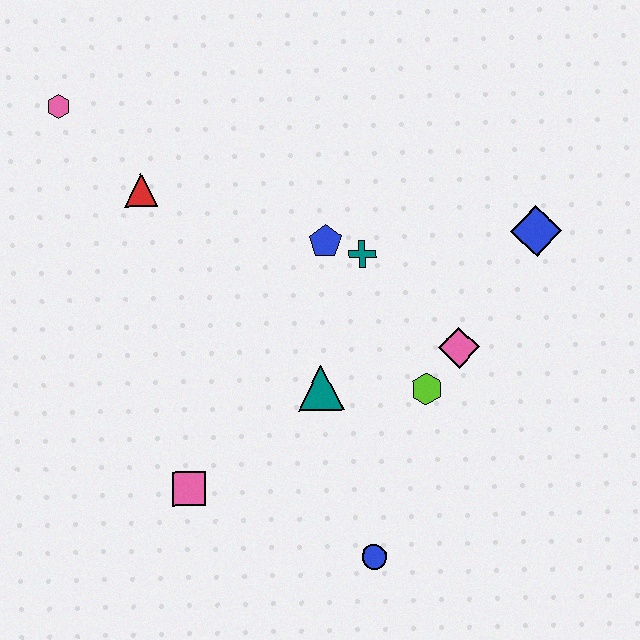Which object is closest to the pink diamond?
The lime hexagon is closest to the pink diamond.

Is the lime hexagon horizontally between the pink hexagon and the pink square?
No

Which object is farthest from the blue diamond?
The pink hexagon is farthest from the blue diamond.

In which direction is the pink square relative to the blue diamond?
The pink square is to the left of the blue diamond.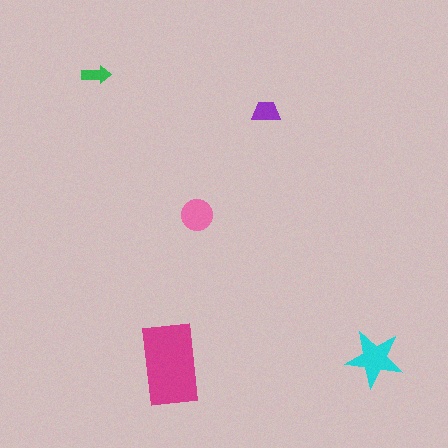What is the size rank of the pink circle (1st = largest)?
3rd.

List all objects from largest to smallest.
The magenta rectangle, the cyan star, the pink circle, the purple trapezoid, the green arrow.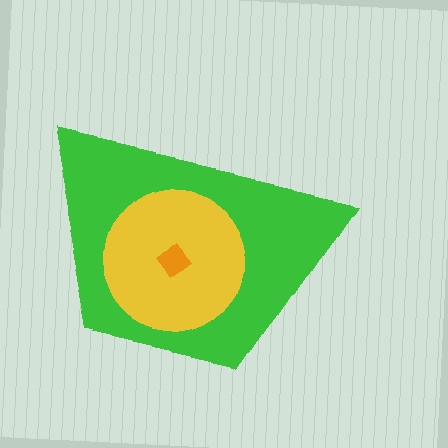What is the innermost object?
The orange diamond.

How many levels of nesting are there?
3.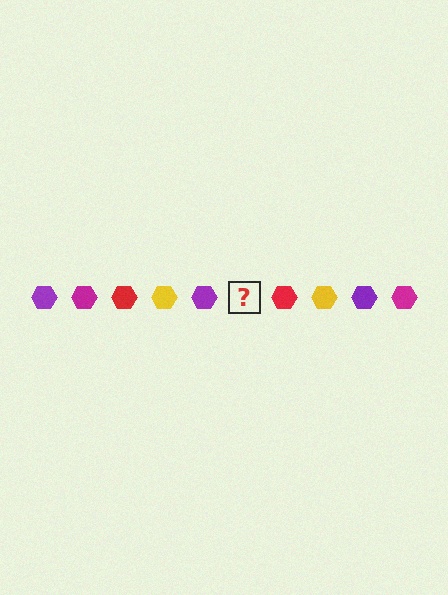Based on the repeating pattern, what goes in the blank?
The blank should be a magenta hexagon.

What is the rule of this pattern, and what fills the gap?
The rule is that the pattern cycles through purple, magenta, red, yellow hexagons. The gap should be filled with a magenta hexagon.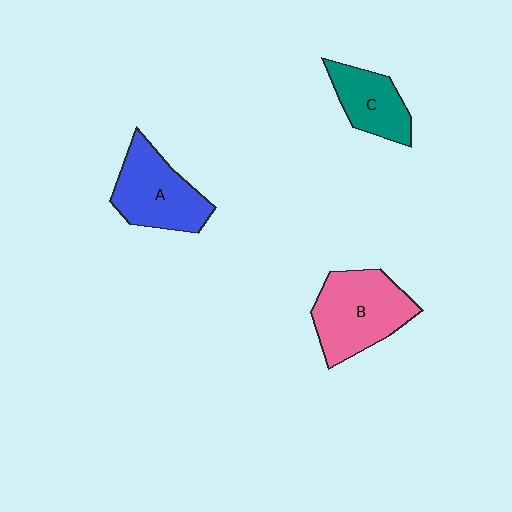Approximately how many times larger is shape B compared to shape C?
Approximately 1.6 times.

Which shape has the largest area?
Shape B (pink).